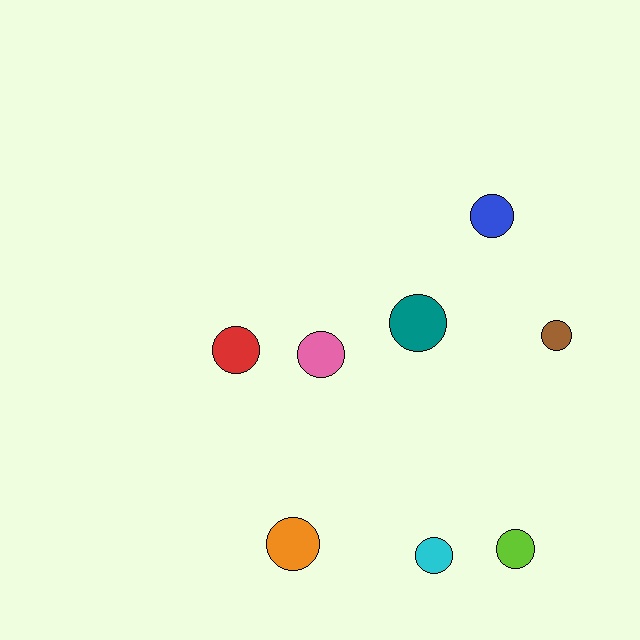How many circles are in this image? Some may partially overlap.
There are 8 circles.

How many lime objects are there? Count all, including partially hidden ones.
There is 1 lime object.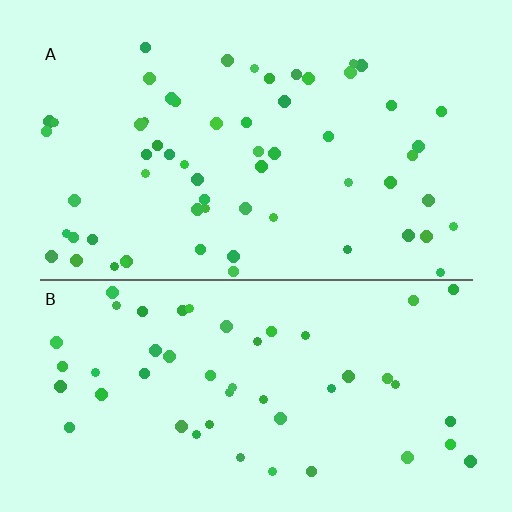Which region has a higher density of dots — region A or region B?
A (the top).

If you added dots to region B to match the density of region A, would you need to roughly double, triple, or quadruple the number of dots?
Approximately double.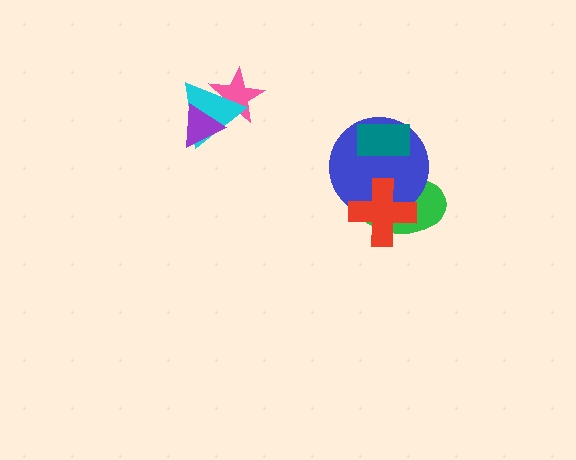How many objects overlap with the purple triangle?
2 objects overlap with the purple triangle.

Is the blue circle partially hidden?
Yes, it is partially covered by another shape.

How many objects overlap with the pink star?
2 objects overlap with the pink star.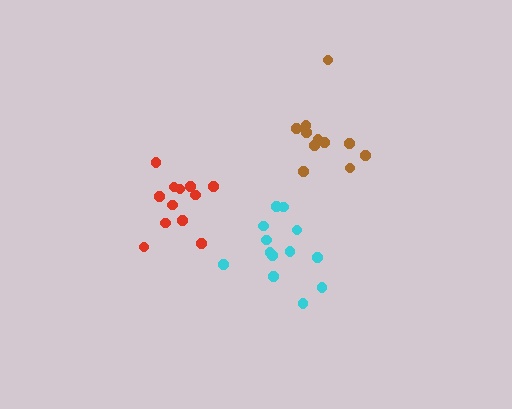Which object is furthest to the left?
The red cluster is leftmost.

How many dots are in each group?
Group 1: 11 dots, Group 2: 12 dots, Group 3: 13 dots (36 total).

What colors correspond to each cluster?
The clusters are colored: brown, red, cyan.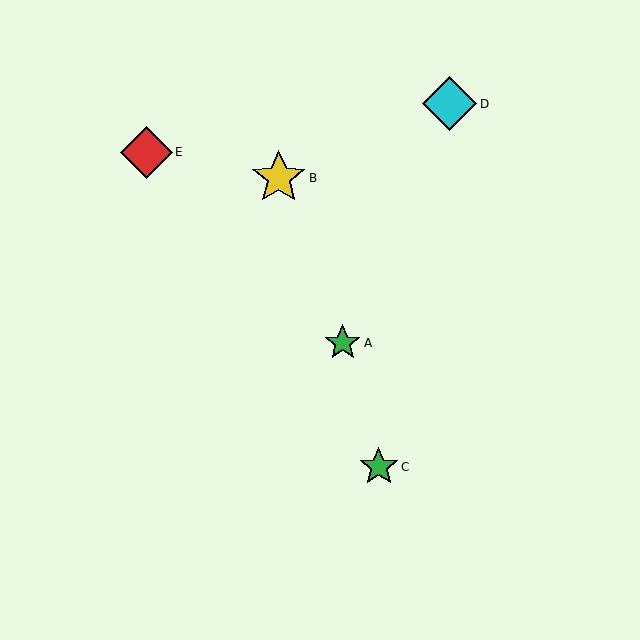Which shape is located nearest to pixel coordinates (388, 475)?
The green star (labeled C) at (379, 467) is nearest to that location.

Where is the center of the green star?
The center of the green star is at (343, 343).